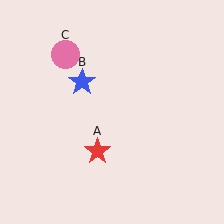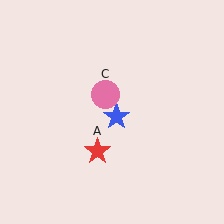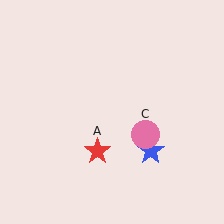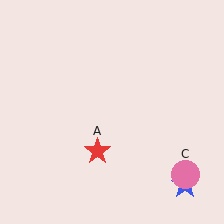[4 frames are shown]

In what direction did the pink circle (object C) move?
The pink circle (object C) moved down and to the right.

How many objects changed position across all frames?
2 objects changed position: blue star (object B), pink circle (object C).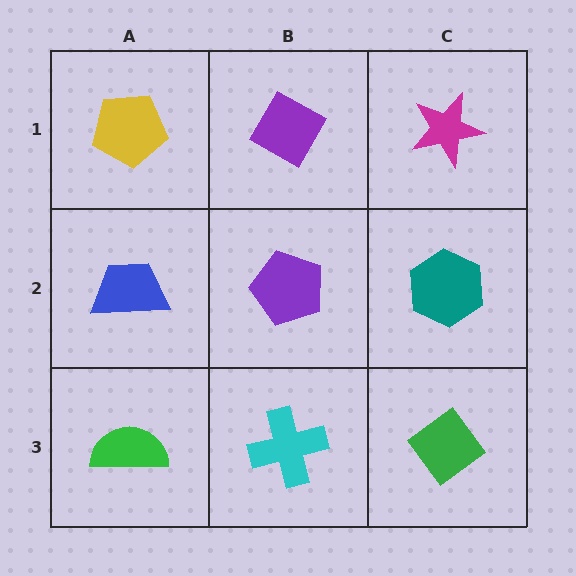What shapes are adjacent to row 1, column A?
A blue trapezoid (row 2, column A), a purple diamond (row 1, column B).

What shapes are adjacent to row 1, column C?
A teal hexagon (row 2, column C), a purple diamond (row 1, column B).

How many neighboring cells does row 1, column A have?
2.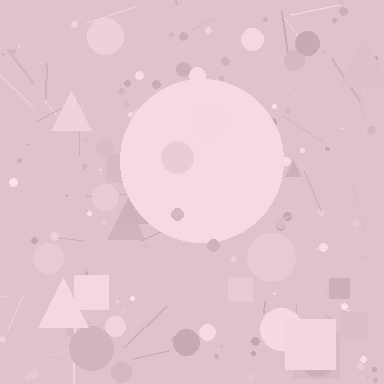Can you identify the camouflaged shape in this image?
The camouflaged shape is a circle.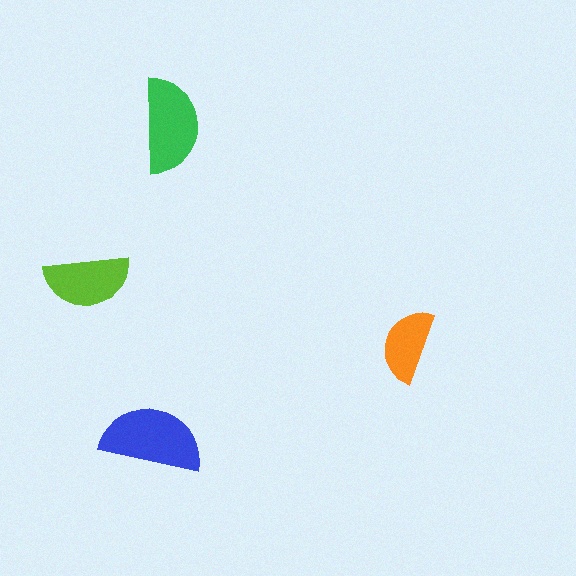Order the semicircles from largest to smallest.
the blue one, the green one, the lime one, the orange one.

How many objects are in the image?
There are 4 objects in the image.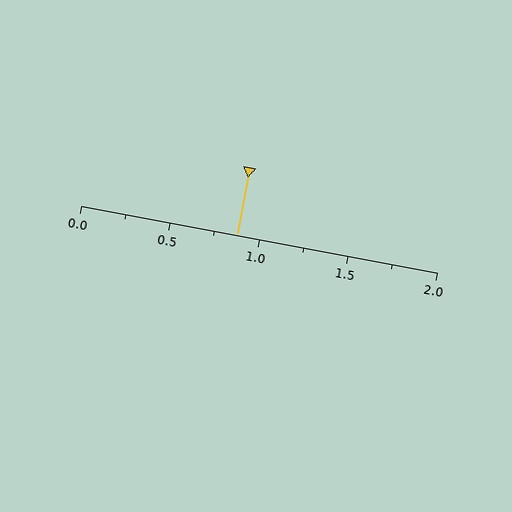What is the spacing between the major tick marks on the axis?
The major ticks are spaced 0.5 apart.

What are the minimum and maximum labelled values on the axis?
The axis runs from 0.0 to 2.0.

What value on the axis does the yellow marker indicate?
The marker indicates approximately 0.88.